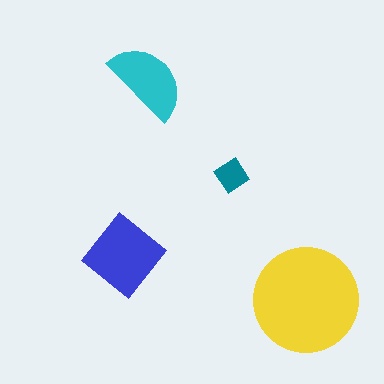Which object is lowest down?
The yellow circle is bottommost.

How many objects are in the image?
There are 4 objects in the image.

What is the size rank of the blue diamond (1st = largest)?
2nd.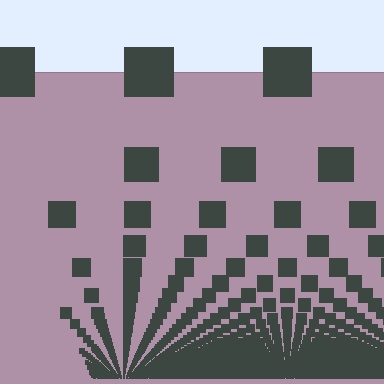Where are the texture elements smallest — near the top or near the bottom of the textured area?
Near the bottom.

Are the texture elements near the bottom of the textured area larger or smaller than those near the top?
Smaller. The gradient is inverted — elements near the bottom are smaller and denser.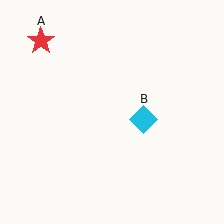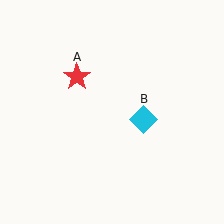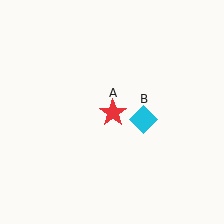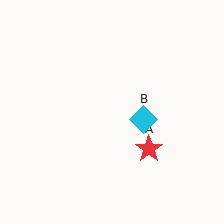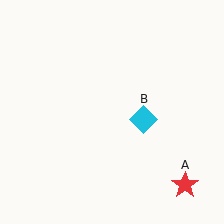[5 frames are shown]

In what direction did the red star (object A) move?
The red star (object A) moved down and to the right.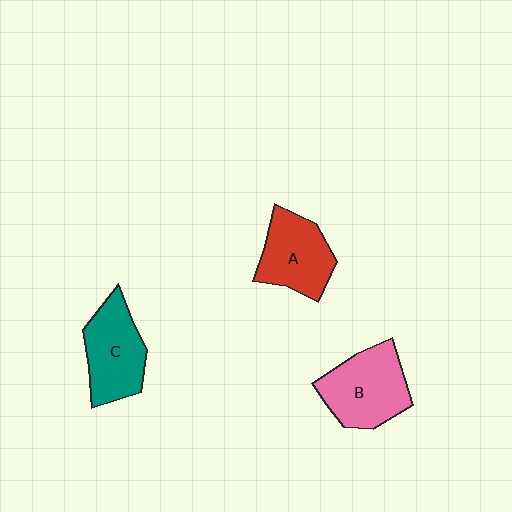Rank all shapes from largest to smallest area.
From largest to smallest: B (pink), C (teal), A (red).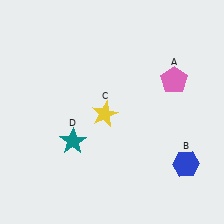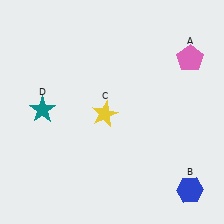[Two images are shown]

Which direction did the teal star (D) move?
The teal star (D) moved up.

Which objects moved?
The objects that moved are: the pink pentagon (A), the blue hexagon (B), the teal star (D).